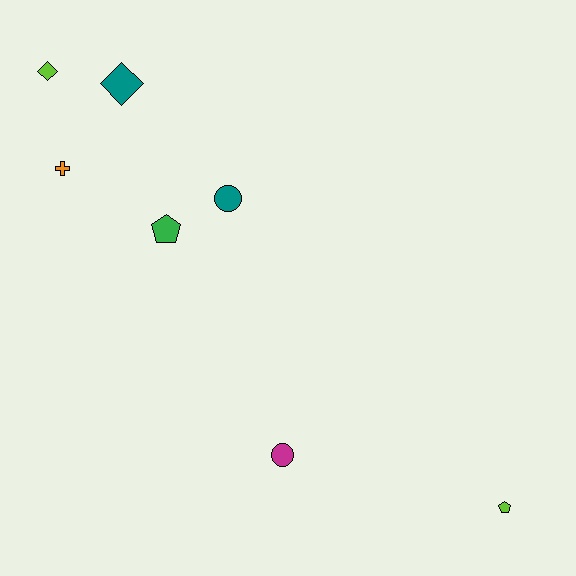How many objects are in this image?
There are 7 objects.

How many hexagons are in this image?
There are no hexagons.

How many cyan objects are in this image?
There are no cyan objects.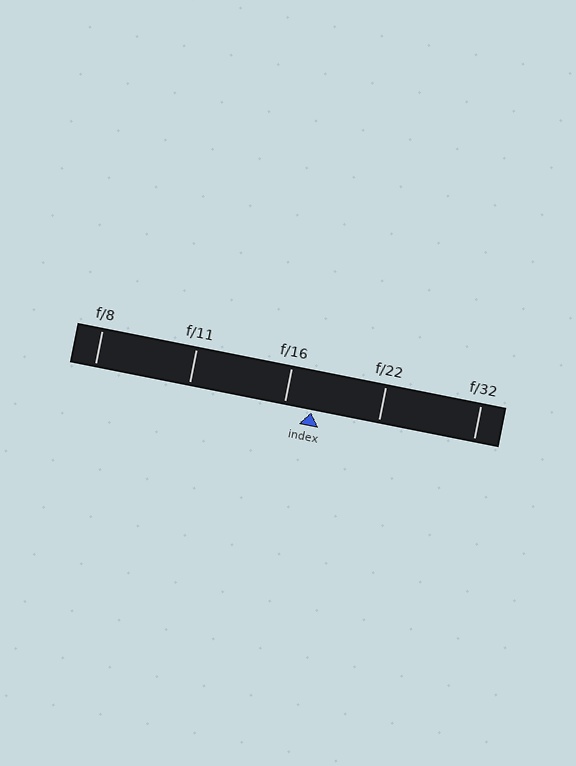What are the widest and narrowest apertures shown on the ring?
The widest aperture shown is f/8 and the narrowest is f/32.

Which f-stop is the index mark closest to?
The index mark is closest to f/16.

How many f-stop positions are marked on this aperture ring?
There are 5 f-stop positions marked.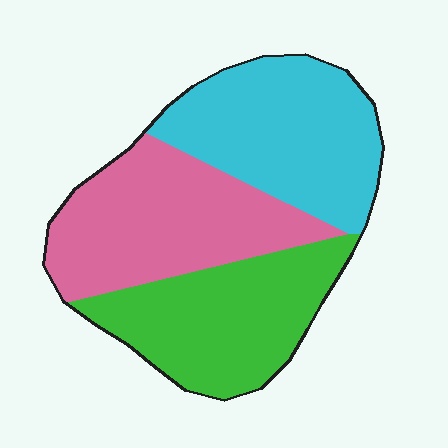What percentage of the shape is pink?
Pink covers about 35% of the shape.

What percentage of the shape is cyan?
Cyan takes up about one third (1/3) of the shape.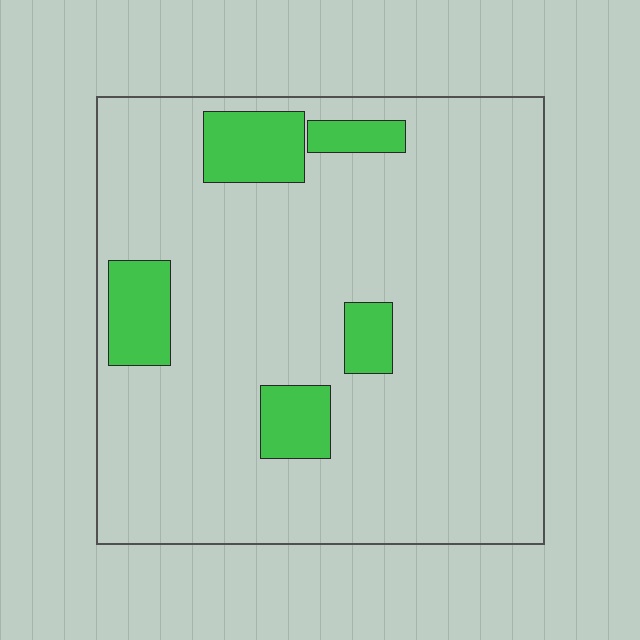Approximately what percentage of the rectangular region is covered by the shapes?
Approximately 15%.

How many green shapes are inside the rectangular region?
5.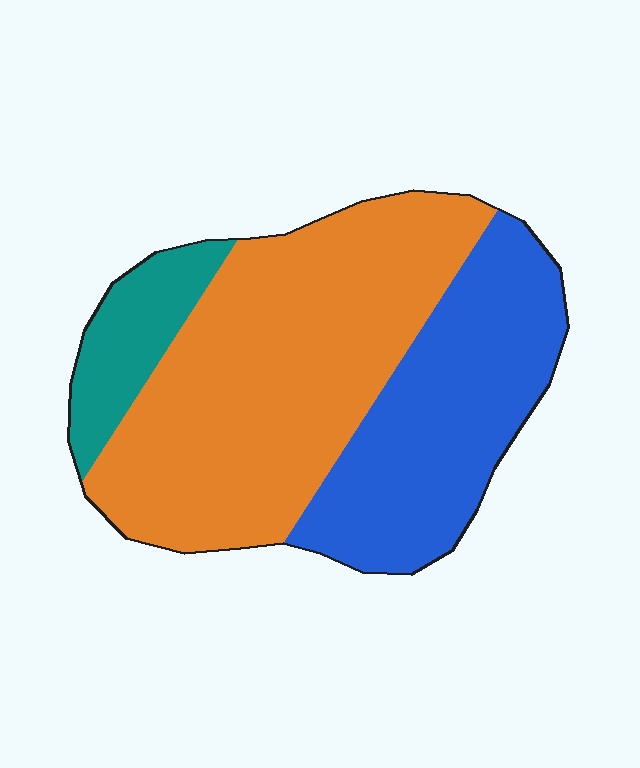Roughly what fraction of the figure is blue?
Blue takes up between a quarter and a half of the figure.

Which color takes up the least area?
Teal, at roughly 10%.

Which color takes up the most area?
Orange, at roughly 55%.